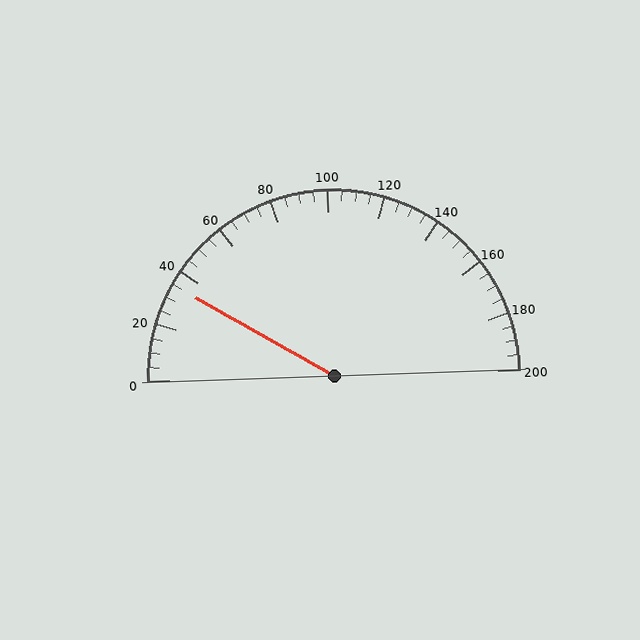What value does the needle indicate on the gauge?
The needle indicates approximately 35.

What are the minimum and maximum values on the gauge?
The gauge ranges from 0 to 200.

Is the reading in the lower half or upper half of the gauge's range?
The reading is in the lower half of the range (0 to 200).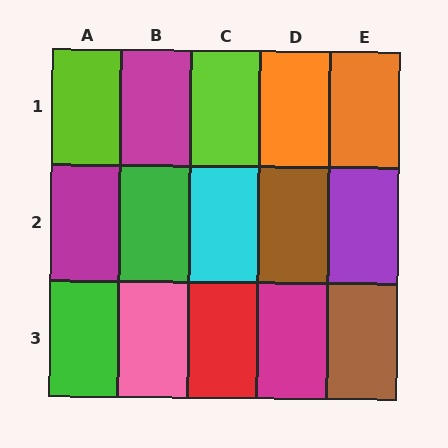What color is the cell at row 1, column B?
Magenta.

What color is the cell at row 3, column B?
Pink.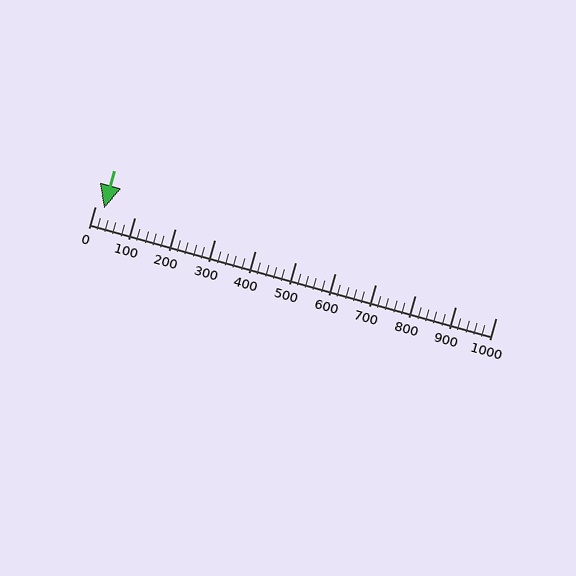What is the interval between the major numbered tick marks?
The major tick marks are spaced 100 units apart.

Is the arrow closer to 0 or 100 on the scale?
The arrow is closer to 0.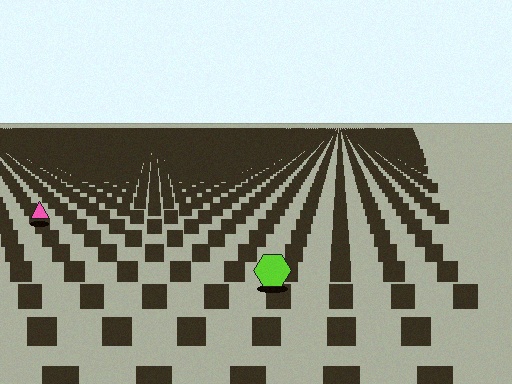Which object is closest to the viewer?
The lime hexagon is closest. The texture marks near it are larger and more spread out.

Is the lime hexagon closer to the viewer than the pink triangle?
Yes. The lime hexagon is closer — you can tell from the texture gradient: the ground texture is coarser near it.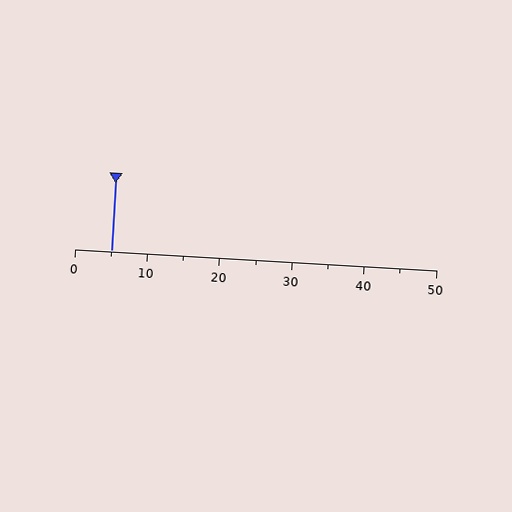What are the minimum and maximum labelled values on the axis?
The axis runs from 0 to 50.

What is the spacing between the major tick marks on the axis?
The major ticks are spaced 10 apart.